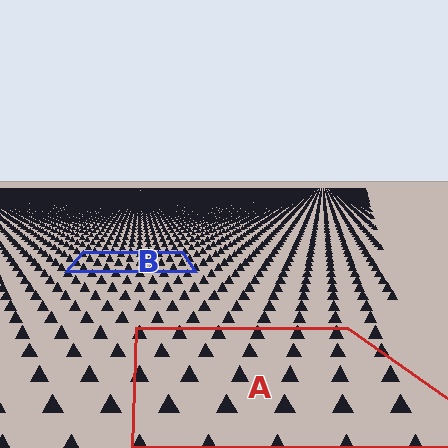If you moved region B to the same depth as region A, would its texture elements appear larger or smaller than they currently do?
They would appear larger. At a closer depth, the same texture elements are projected at a bigger on-screen size.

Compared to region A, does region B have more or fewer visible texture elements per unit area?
Region B has more texture elements per unit area — they are packed more densely because it is farther away.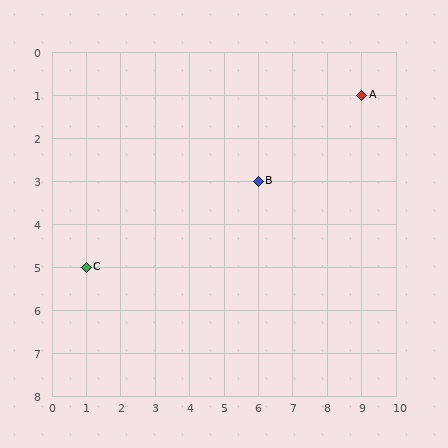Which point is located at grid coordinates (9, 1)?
Point A is at (9, 1).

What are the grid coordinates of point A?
Point A is at grid coordinates (9, 1).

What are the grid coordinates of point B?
Point B is at grid coordinates (6, 3).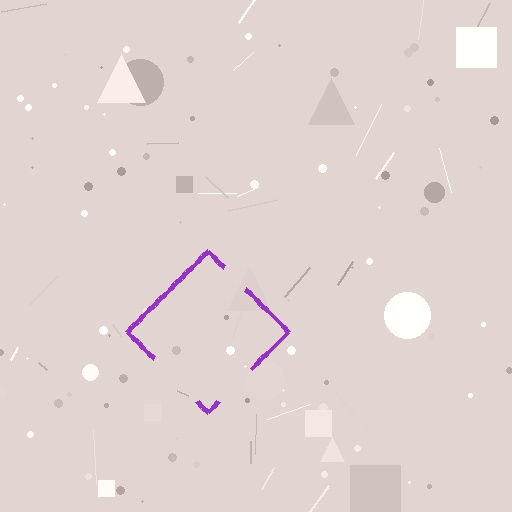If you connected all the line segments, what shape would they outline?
They would outline a diamond.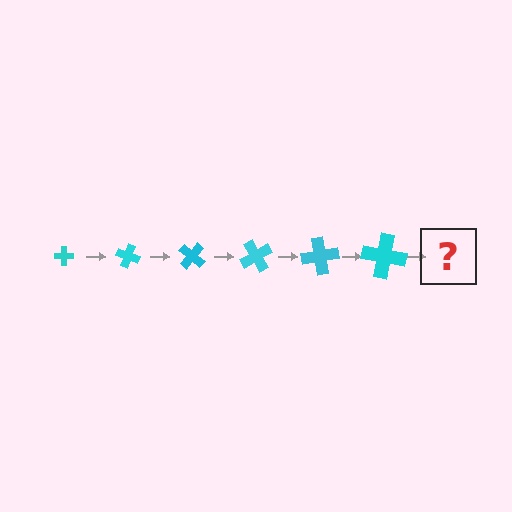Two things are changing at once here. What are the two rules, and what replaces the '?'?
The two rules are that the cross grows larger each step and it rotates 20 degrees each step. The '?' should be a cross, larger than the previous one and rotated 120 degrees from the start.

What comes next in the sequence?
The next element should be a cross, larger than the previous one and rotated 120 degrees from the start.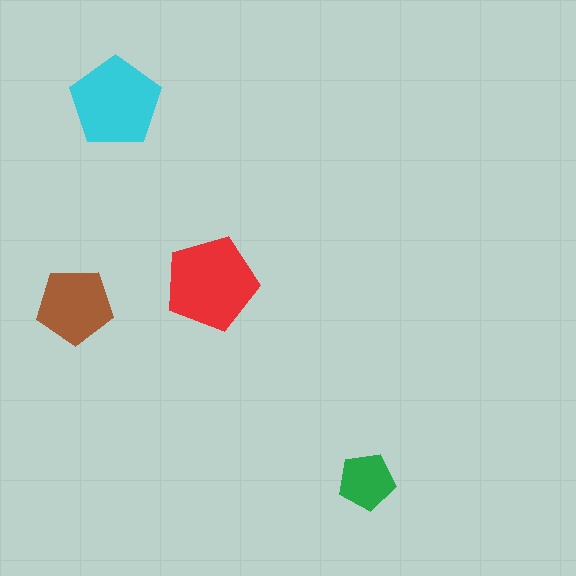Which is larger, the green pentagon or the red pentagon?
The red one.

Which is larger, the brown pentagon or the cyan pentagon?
The cyan one.